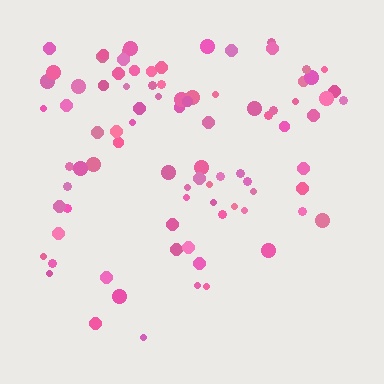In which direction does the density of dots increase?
From bottom to top, with the top side densest.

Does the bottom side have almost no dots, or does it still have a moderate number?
Still a moderate number, just noticeably fewer than the top.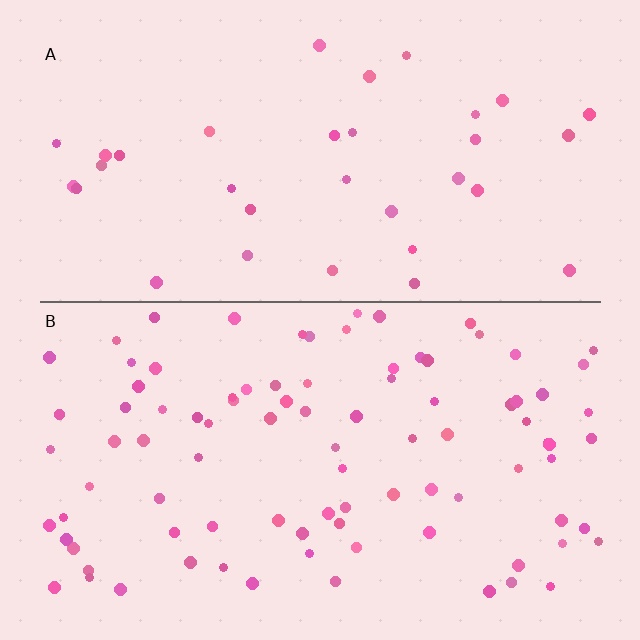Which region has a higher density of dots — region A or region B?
B (the bottom).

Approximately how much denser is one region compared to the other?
Approximately 2.7× — region B over region A.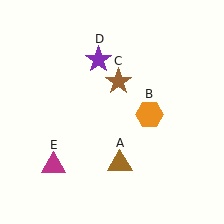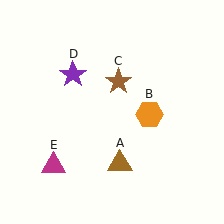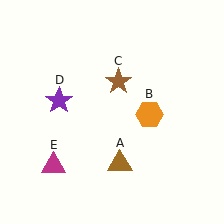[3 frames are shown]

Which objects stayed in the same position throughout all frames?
Brown triangle (object A) and orange hexagon (object B) and brown star (object C) and magenta triangle (object E) remained stationary.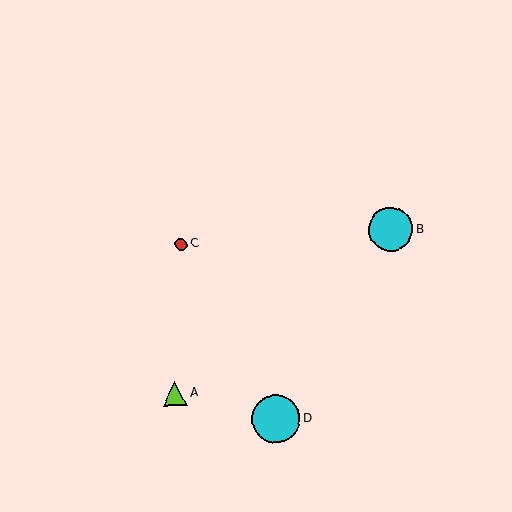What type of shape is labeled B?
Shape B is a cyan circle.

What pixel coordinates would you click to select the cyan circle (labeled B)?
Click at (391, 230) to select the cyan circle B.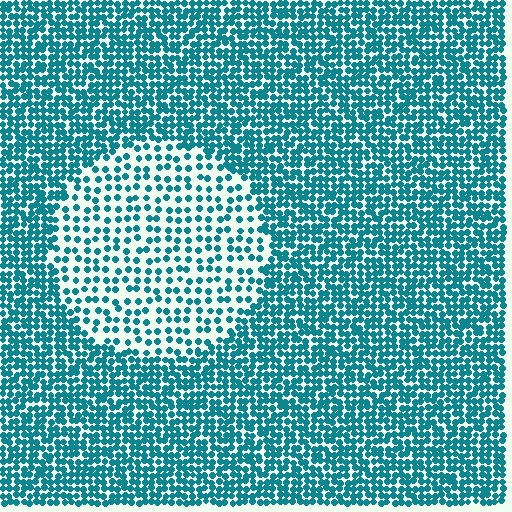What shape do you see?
I see a circle.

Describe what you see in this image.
The image contains small teal elements arranged at two different densities. A circle-shaped region is visible where the elements are less densely packed than the surrounding area.